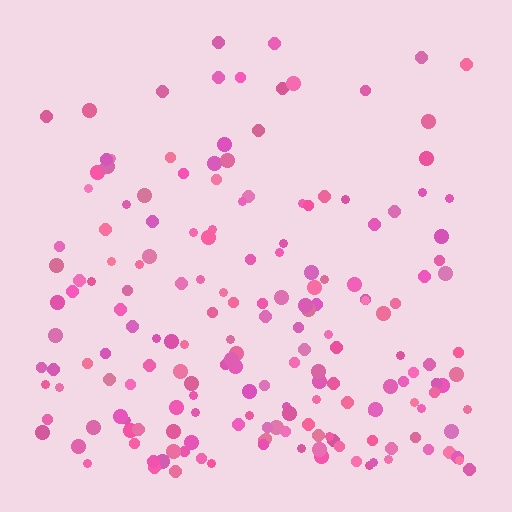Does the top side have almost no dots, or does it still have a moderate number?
Still a moderate number, just noticeably fewer than the bottom.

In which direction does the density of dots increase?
From top to bottom, with the bottom side densest.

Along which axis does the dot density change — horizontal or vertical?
Vertical.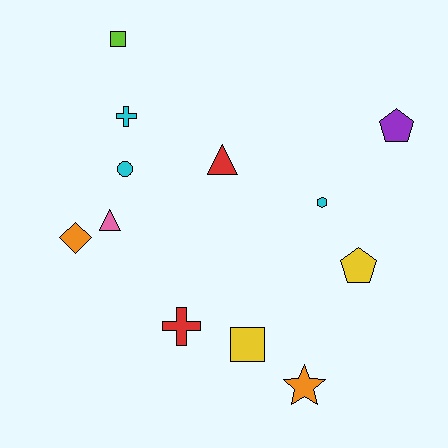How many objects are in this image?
There are 12 objects.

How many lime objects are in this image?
There is 1 lime object.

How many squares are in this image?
There are 2 squares.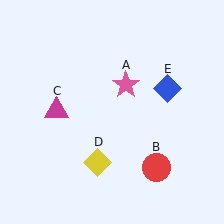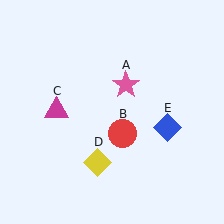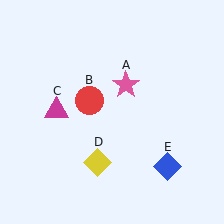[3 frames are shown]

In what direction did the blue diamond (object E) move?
The blue diamond (object E) moved down.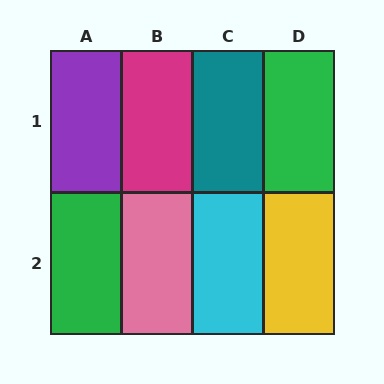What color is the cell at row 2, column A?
Green.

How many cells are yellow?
1 cell is yellow.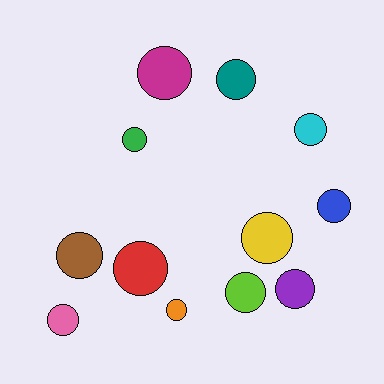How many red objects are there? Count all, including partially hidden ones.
There is 1 red object.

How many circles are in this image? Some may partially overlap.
There are 12 circles.